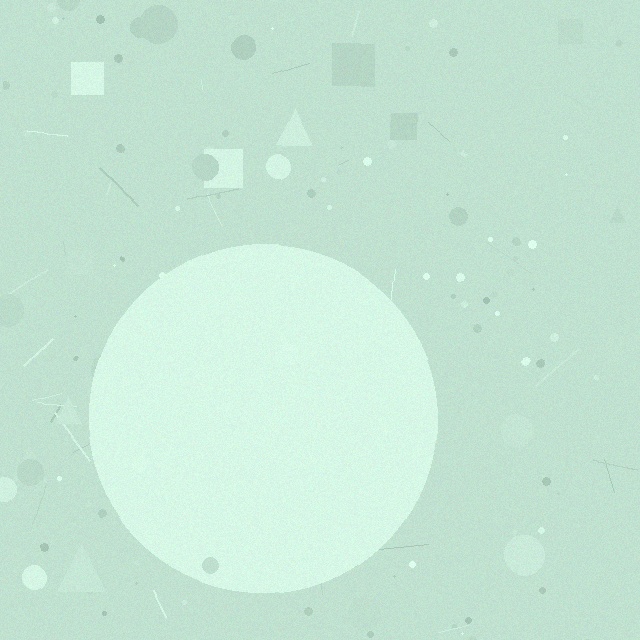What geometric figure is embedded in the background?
A circle is embedded in the background.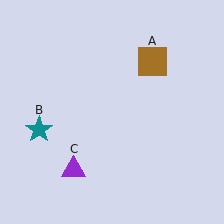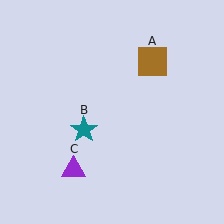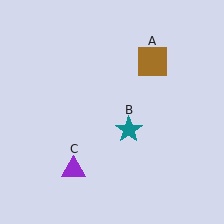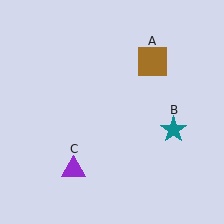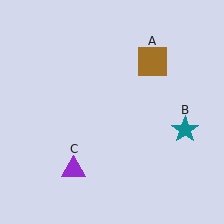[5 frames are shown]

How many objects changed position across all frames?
1 object changed position: teal star (object B).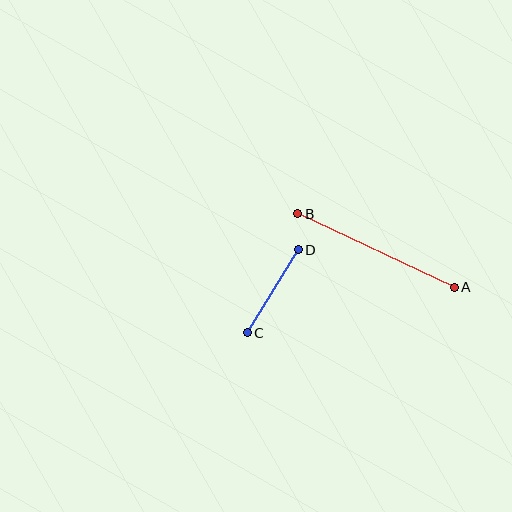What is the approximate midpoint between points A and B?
The midpoint is at approximately (376, 250) pixels.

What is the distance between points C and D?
The distance is approximately 97 pixels.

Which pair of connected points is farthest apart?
Points A and B are farthest apart.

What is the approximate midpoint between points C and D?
The midpoint is at approximately (273, 291) pixels.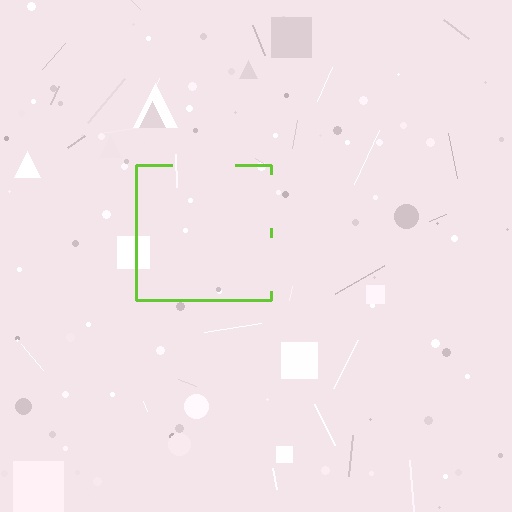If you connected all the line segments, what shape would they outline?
They would outline a square.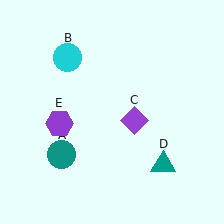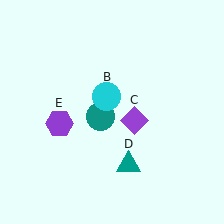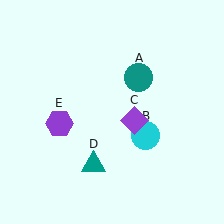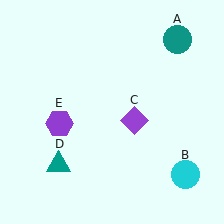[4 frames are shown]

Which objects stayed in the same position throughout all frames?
Purple diamond (object C) and purple hexagon (object E) remained stationary.